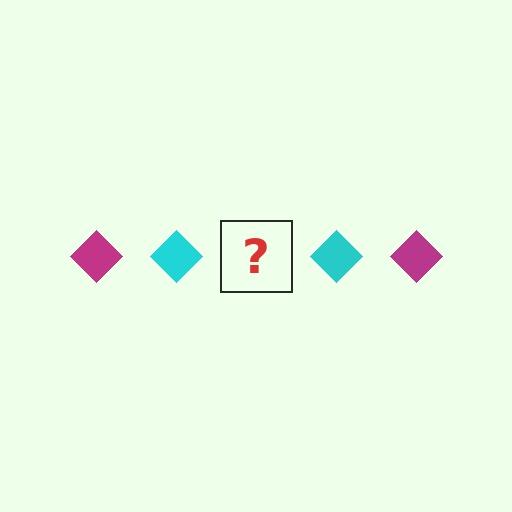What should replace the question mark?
The question mark should be replaced with a magenta diamond.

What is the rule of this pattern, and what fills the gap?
The rule is that the pattern cycles through magenta, cyan diamonds. The gap should be filled with a magenta diamond.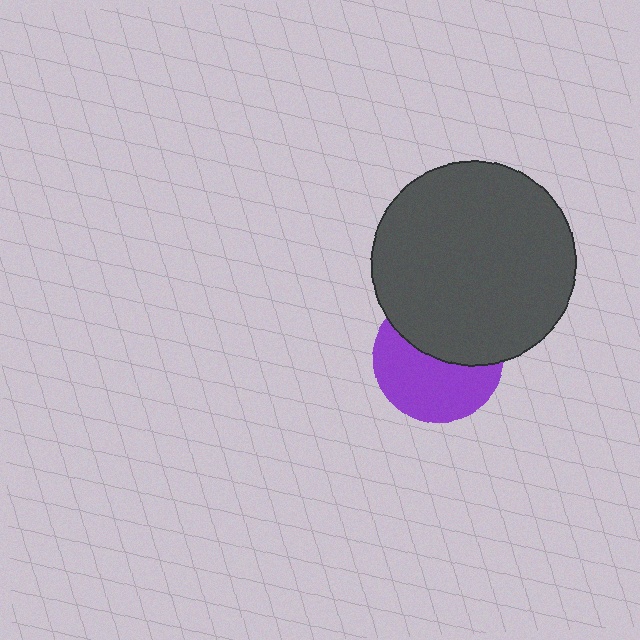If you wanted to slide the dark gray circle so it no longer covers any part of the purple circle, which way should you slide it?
Slide it up — that is the most direct way to separate the two shapes.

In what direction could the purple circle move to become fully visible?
The purple circle could move down. That would shift it out from behind the dark gray circle entirely.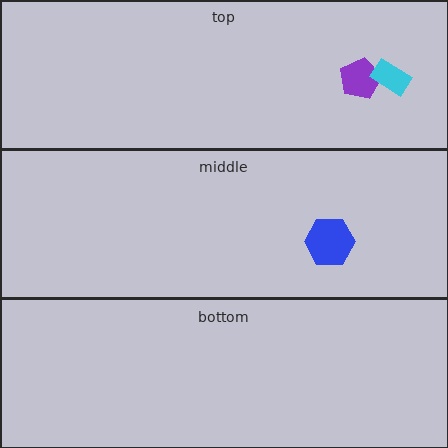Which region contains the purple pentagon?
The top region.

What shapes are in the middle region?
The blue hexagon.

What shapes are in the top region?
The purple pentagon, the cyan rectangle.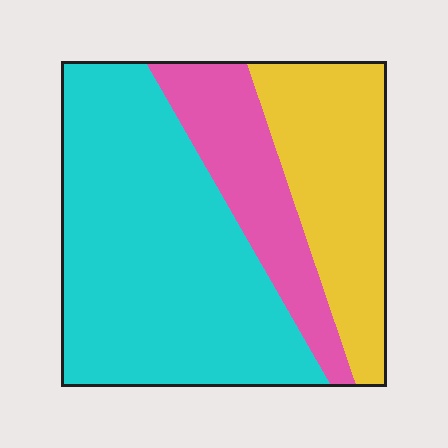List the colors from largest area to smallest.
From largest to smallest: cyan, yellow, pink.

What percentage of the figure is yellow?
Yellow covers around 25% of the figure.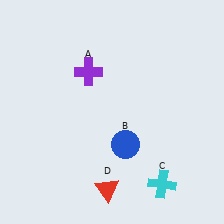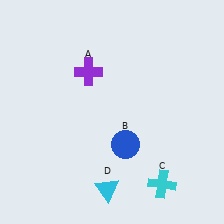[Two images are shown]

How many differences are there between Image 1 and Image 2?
There is 1 difference between the two images.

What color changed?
The triangle (D) changed from red in Image 1 to cyan in Image 2.